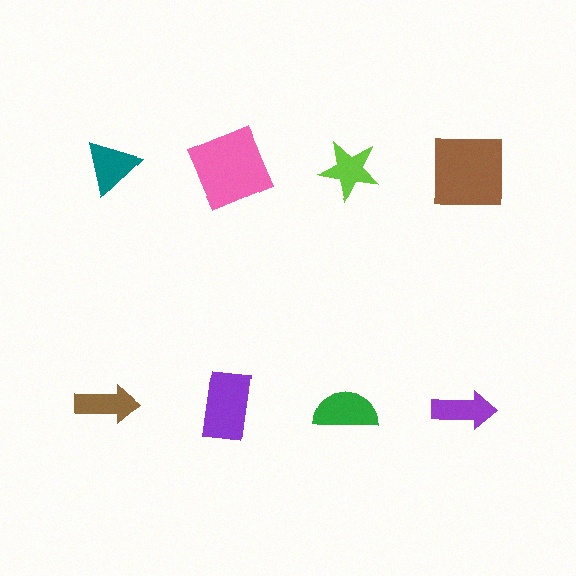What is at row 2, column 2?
A purple rectangle.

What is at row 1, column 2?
A pink square.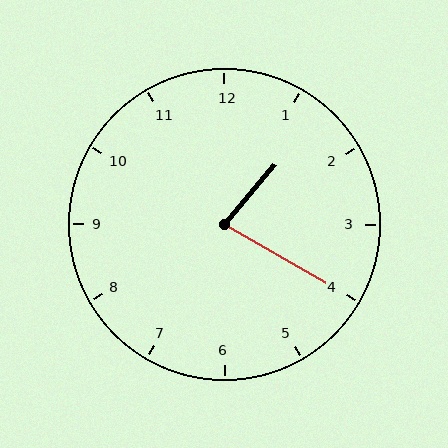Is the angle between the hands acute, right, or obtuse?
It is acute.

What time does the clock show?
1:20.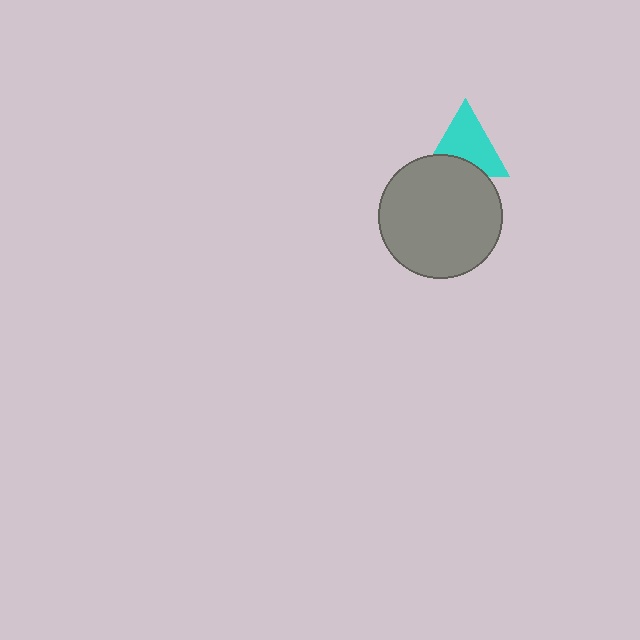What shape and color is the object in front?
The object in front is a gray circle.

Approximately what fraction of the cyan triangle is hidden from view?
Roughly 31% of the cyan triangle is hidden behind the gray circle.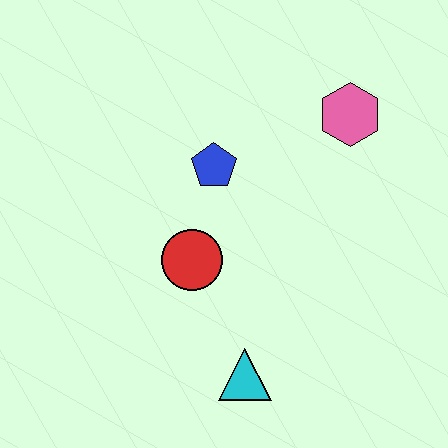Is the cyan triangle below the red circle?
Yes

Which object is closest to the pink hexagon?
The blue pentagon is closest to the pink hexagon.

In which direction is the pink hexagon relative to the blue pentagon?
The pink hexagon is to the right of the blue pentagon.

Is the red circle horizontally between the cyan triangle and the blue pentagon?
No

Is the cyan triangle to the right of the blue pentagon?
Yes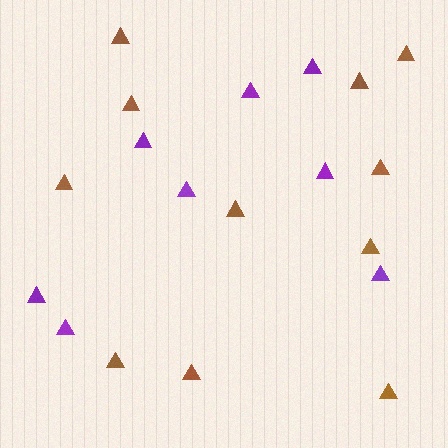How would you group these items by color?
There are 2 groups: one group of purple triangles (8) and one group of brown triangles (11).